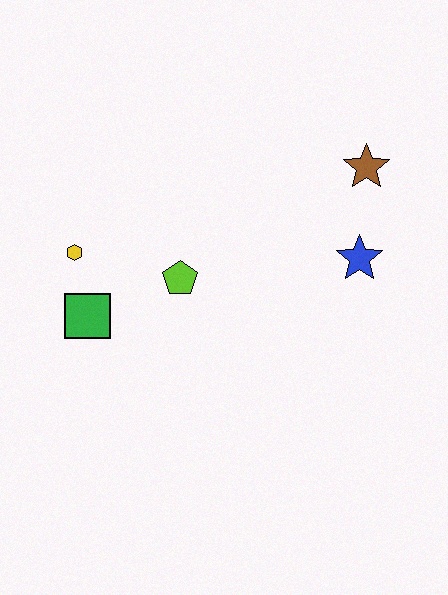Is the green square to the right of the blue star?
No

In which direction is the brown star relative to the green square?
The brown star is to the right of the green square.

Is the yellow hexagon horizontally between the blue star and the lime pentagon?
No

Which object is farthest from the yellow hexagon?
The brown star is farthest from the yellow hexagon.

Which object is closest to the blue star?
The brown star is closest to the blue star.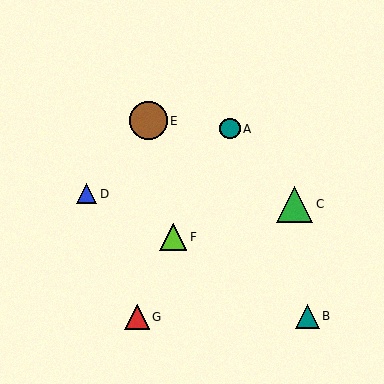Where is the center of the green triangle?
The center of the green triangle is at (294, 204).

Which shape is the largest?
The brown circle (labeled E) is the largest.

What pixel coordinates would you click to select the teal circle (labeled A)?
Click at (230, 129) to select the teal circle A.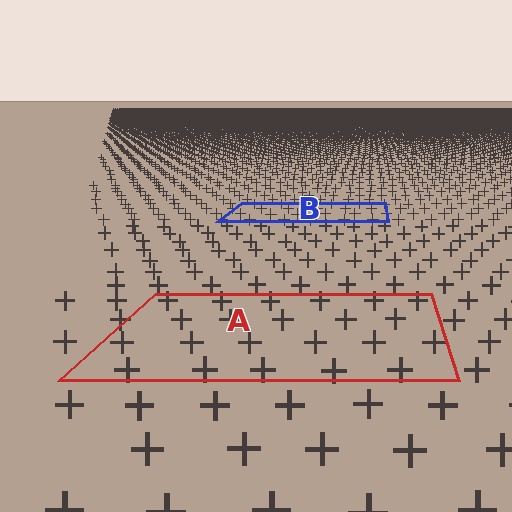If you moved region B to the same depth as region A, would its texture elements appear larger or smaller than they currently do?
They would appear larger. At a closer depth, the same texture elements are projected at a bigger on-screen size.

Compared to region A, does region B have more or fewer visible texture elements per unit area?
Region B has more texture elements per unit area — they are packed more densely because it is farther away.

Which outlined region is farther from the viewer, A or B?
Region B is farther from the viewer — the texture elements inside it appear smaller and more densely packed.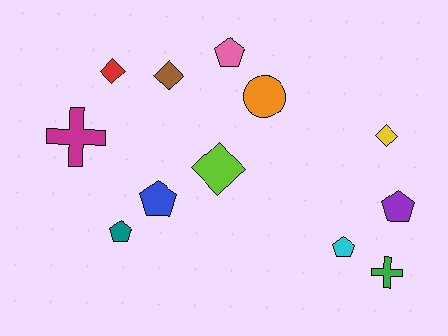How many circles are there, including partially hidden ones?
There is 1 circle.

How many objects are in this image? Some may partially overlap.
There are 12 objects.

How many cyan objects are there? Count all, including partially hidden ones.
There is 1 cyan object.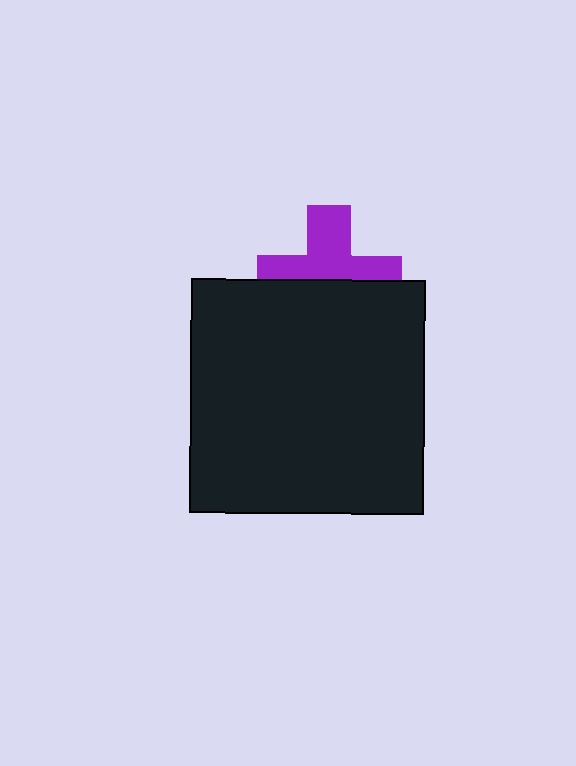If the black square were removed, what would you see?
You would see the complete purple cross.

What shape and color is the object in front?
The object in front is a black square.